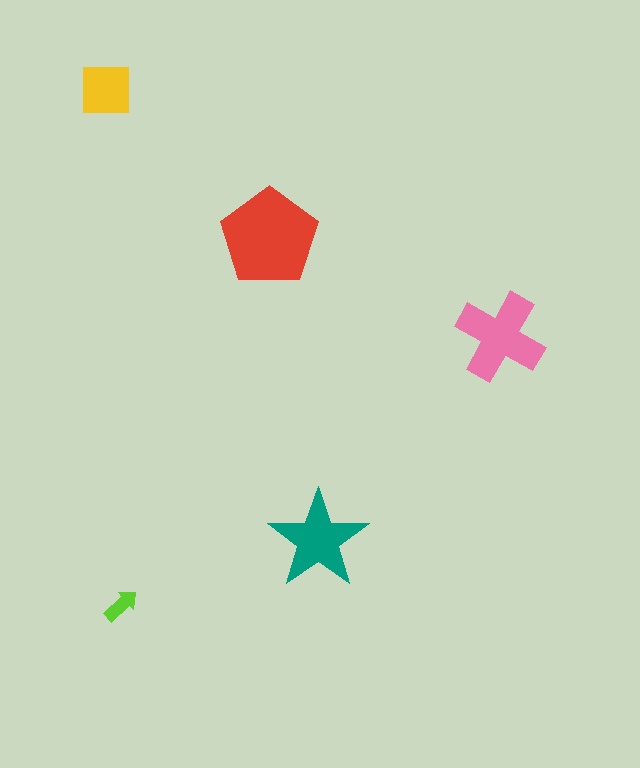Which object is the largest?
The red pentagon.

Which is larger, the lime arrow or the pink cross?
The pink cross.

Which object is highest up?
The yellow square is topmost.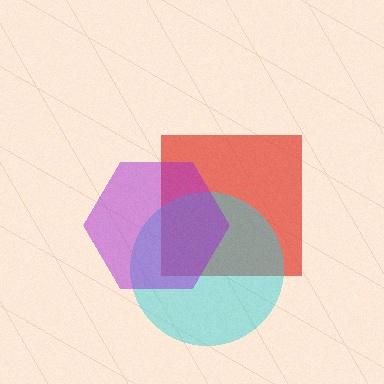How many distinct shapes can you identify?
There are 3 distinct shapes: a red square, a cyan circle, a purple hexagon.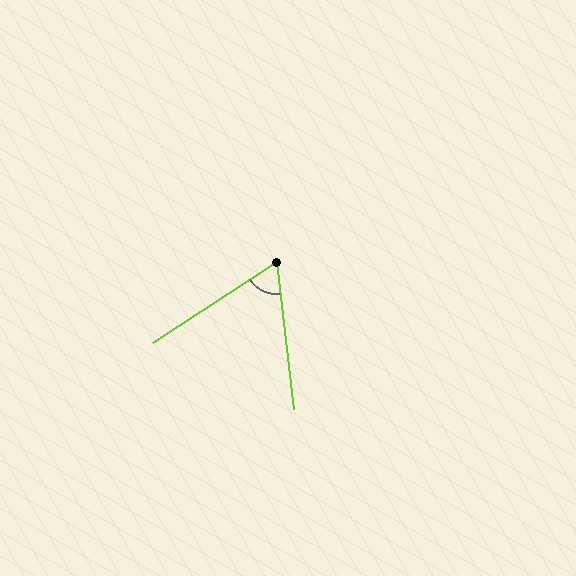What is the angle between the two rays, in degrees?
Approximately 63 degrees.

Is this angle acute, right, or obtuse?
It is acute.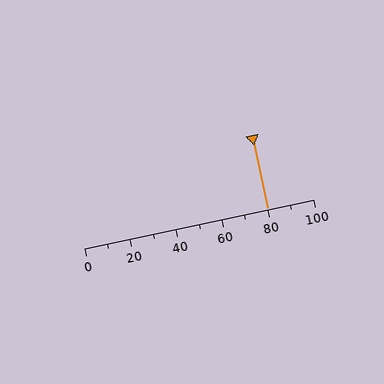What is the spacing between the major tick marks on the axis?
The major ticks are spaced 20 apart.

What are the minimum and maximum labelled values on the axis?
The axis runs from 0 to 100.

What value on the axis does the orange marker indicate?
The marker indicates approximately 80.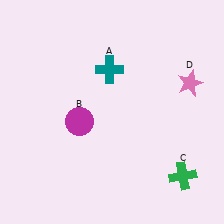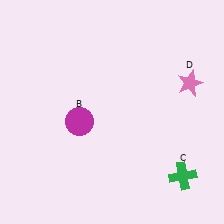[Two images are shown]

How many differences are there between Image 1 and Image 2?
There is 1 difference between the two images.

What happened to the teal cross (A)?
The teal cross (A) was removed in Image 2. It was in the top-left area of Image 1.